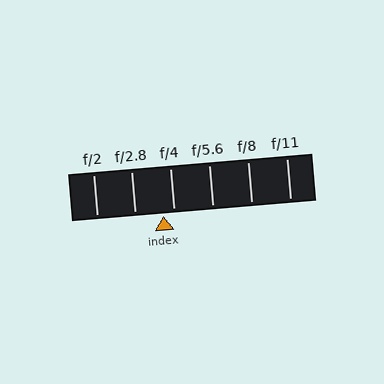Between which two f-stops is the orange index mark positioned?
The index mark is between f/2.8 and f/4.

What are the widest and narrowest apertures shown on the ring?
The widest aperture shown is f/2 and the narrowest is f/11.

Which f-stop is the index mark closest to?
The index mark is closest to f/4.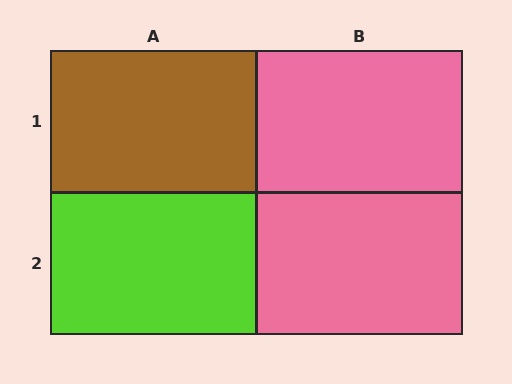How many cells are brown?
1 cell is brown.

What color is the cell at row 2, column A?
Lime.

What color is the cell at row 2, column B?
Pink.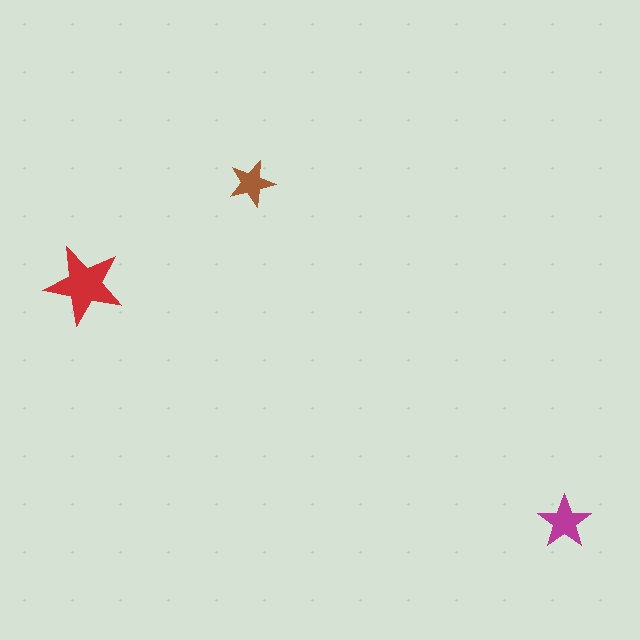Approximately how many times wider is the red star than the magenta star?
About 1.5 times wider.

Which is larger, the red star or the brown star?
The red one.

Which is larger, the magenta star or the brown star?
The magenta one.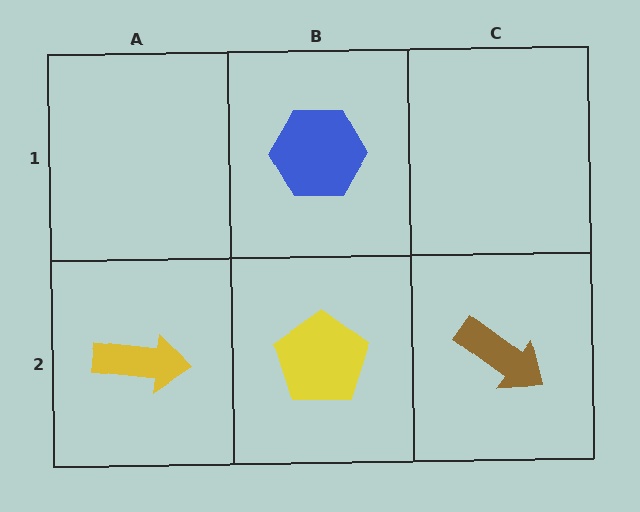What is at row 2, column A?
A yellow arrow.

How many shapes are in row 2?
3 shapes.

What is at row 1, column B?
A blue hexagon.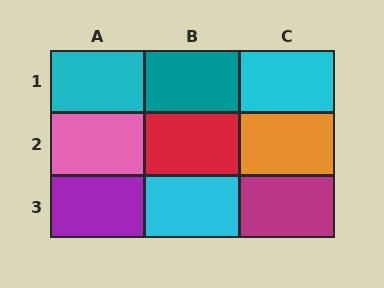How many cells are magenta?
1 cell is magenta.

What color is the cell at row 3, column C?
Magenta.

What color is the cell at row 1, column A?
Cyan.